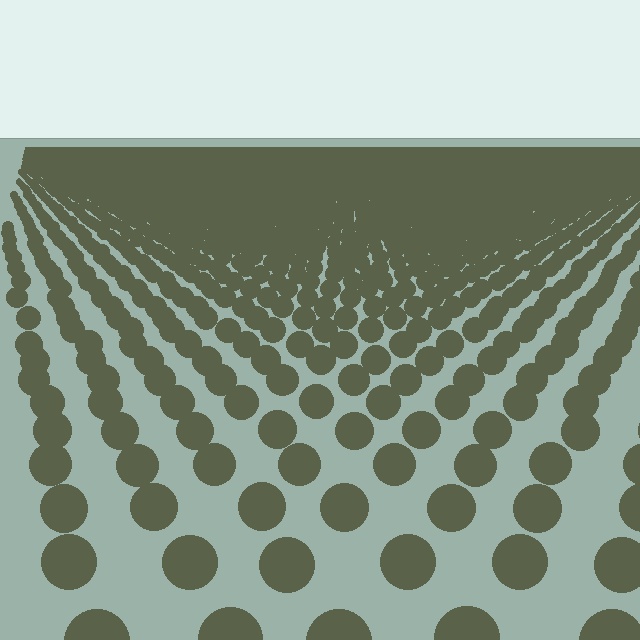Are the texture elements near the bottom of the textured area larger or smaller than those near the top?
Larger. Near the bottom, elements are closer to the viewer and appear at a bigger on-screen size.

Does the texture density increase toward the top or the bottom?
Density increases toward the top.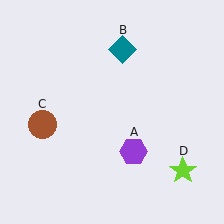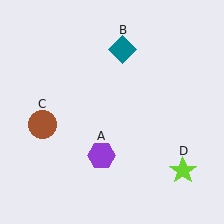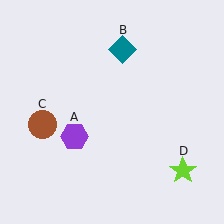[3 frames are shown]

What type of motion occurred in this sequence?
The purple hexagon (object A) rotated clockwise around the center of the scene.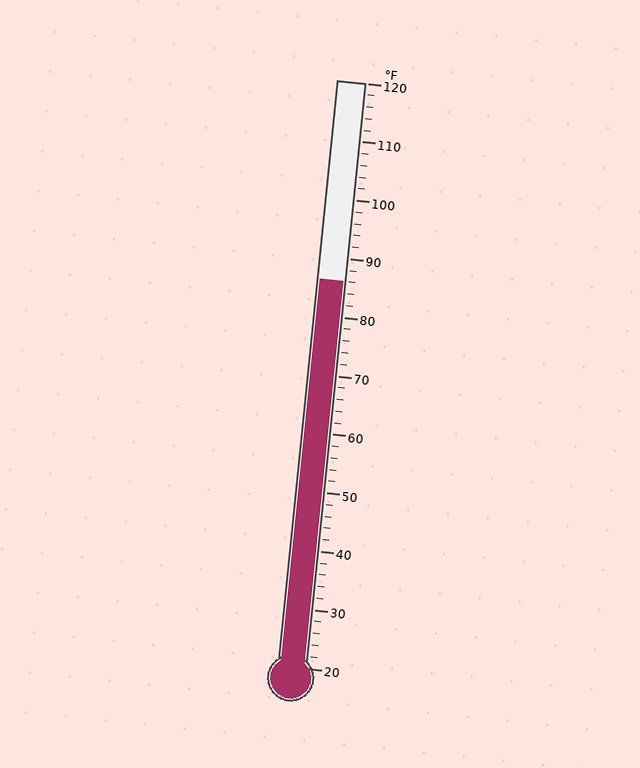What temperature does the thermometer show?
The thermometer shows approximately 86°F.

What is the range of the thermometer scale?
The thermometer scale ranges from 20°F to 120°F.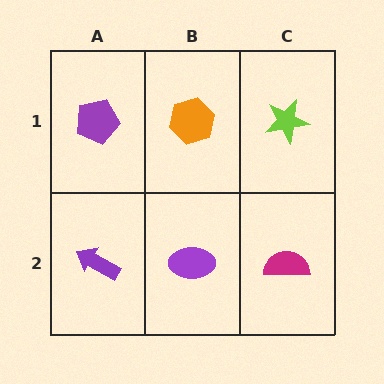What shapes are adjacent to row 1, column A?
A purple arrow (row 2, column A), an orange hexagon (row 1, column B).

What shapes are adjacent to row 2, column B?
An orange hexagon (row 1, column B), a purple arrow (row 2, column A), a magenta semicircle (row 2, column C).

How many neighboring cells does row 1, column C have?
2.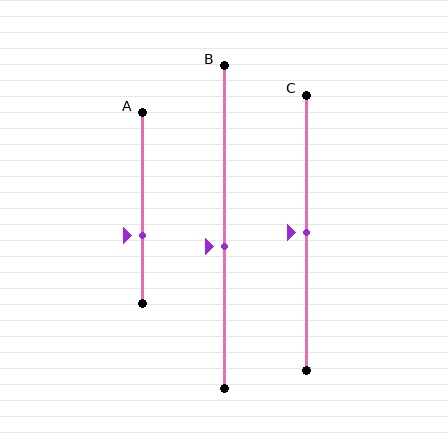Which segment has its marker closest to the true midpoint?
Segment C has its marker closest to the true midpoint.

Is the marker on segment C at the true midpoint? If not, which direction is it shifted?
Yes, the marker on segment C is at the true midpoint.